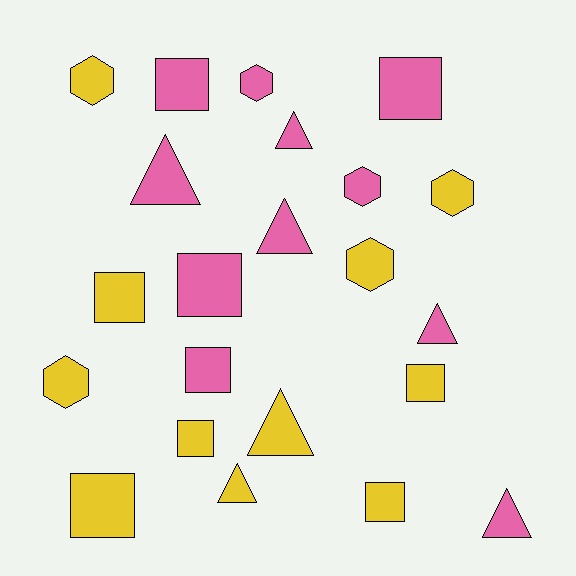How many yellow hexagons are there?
There are 4 yellow hexagons.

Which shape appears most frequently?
Square, with 9 objects.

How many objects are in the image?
There are 22 objects.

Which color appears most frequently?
Yellow, with 11 objects.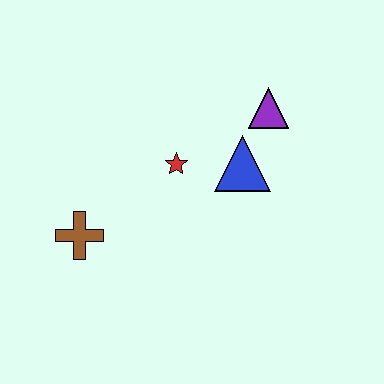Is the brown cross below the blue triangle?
Yes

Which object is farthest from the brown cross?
The purple triangle is farthest from the brown cross.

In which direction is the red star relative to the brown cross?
The red star is to the right of the brown cross.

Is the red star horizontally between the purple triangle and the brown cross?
Yes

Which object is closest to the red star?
The blue triangle is closest to the red star.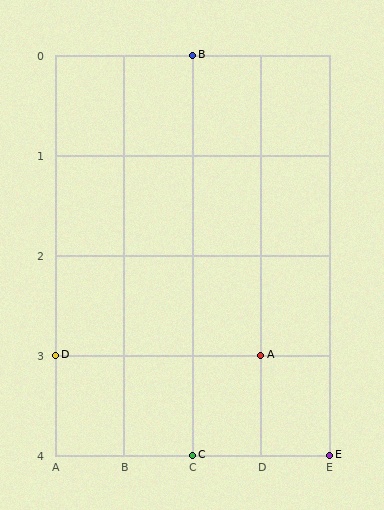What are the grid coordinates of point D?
Point D is at grid coordinates (A, 3).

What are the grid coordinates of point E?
Point E is at grid coordinates (E, 4).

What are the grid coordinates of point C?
Point C is at grid coordinates (C, 4).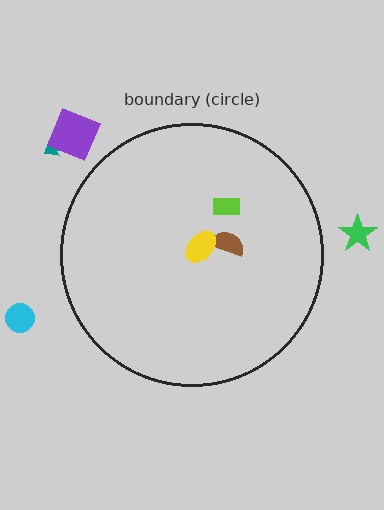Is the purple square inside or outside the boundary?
Outside.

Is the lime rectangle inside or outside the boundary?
Inside.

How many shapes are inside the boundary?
3 inside, 4 outside.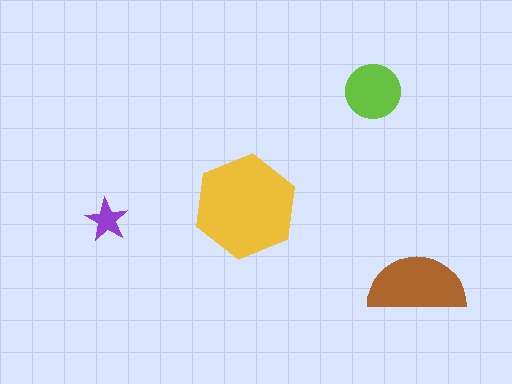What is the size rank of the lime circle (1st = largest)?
3rd.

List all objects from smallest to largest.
The purple star, the lime circle, the brown semicircle, the yellow hexagon.